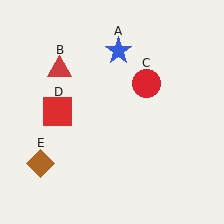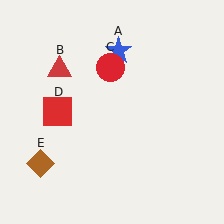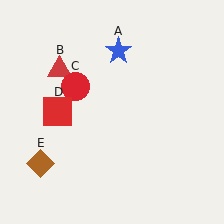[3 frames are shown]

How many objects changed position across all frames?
1 object changed position: red circle (object C).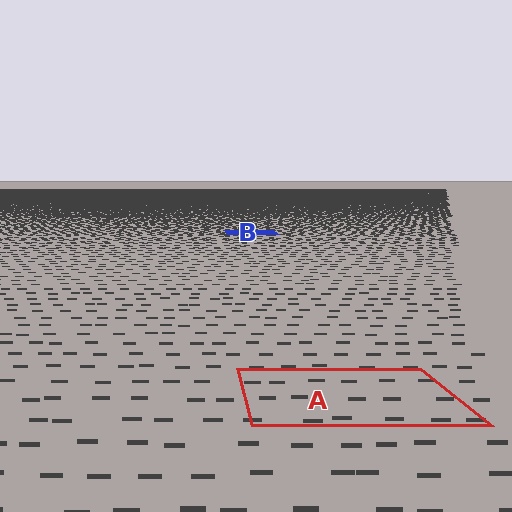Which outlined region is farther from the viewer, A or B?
Region B is farther from the viewer — the texture elements inside it appear smaller and more densely packed.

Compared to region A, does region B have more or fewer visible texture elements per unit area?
Region B has more texture elements per unit area — they are packed more densely because it is farther away.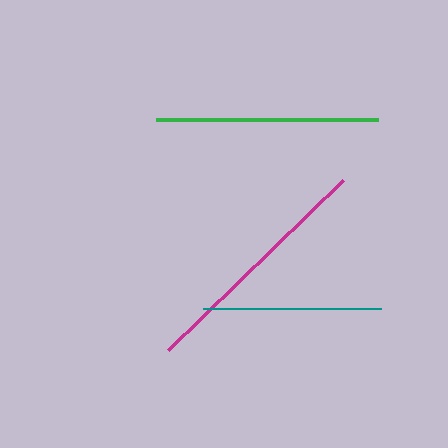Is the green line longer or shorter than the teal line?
The green line is longer than the teal line.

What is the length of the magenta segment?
The magenta segment is approximately 244 pixels long.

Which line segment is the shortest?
The teal line is the shortest at approximately 178 pixels.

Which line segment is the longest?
The magenta line is the longest at approximately 244 pixels.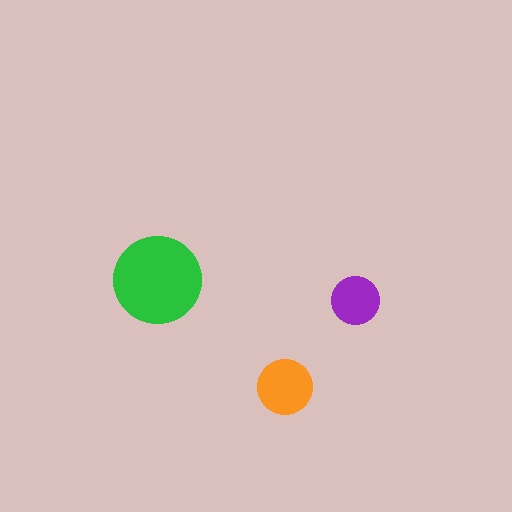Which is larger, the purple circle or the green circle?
The green one.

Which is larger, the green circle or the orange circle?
The green one.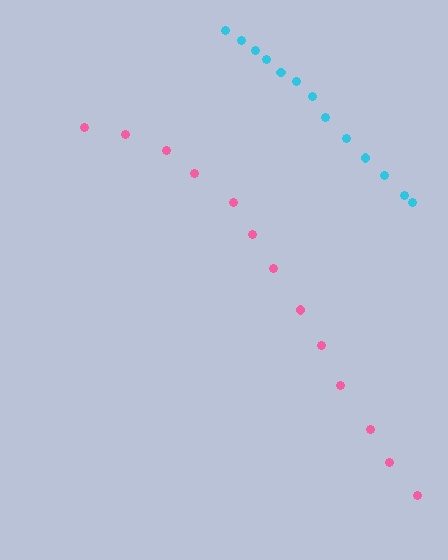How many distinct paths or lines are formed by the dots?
There are 2 distinct paths.